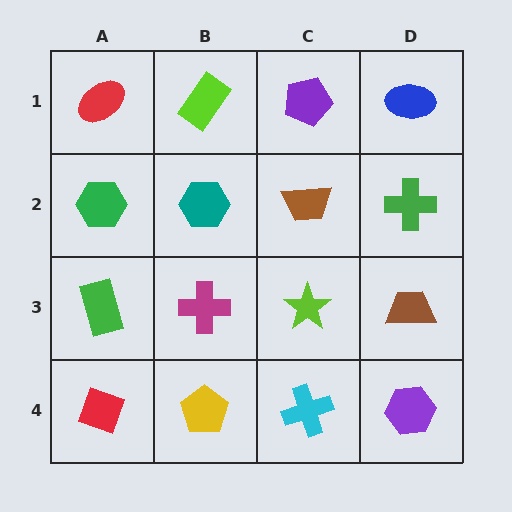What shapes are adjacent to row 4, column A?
A green rectangle (row 3, column A), a yellow pentagon (row 4, column B).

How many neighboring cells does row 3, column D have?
3.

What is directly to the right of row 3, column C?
A brown trapezoid.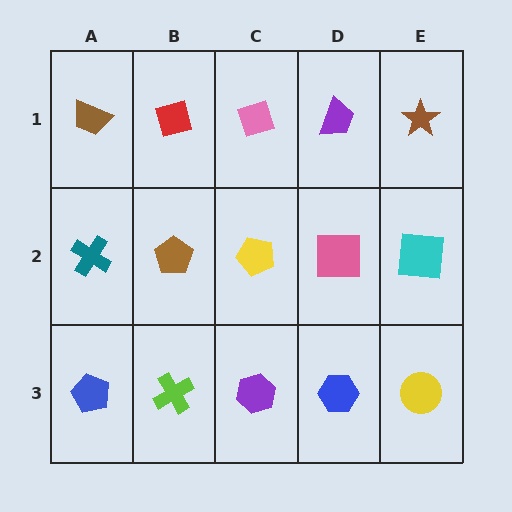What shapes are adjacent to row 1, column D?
A pink square (row 2, column D), a pink diamond (row 1, column C), a brown star (row 1, column E).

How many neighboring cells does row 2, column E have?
3.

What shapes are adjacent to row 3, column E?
A cyan square (row 2, column E), a blue hexagon (row 3, column D).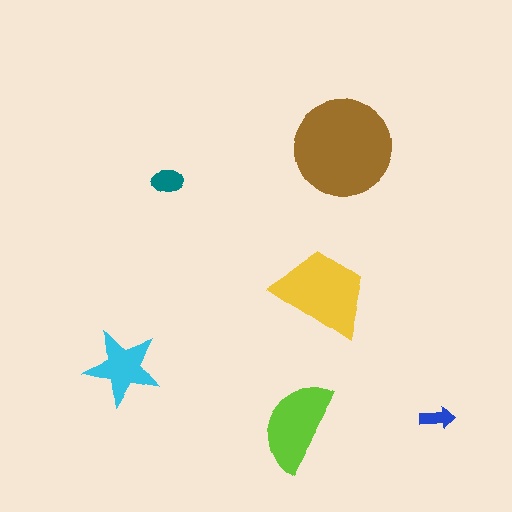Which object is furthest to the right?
The blue arrow is rightmost.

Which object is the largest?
The brown circle.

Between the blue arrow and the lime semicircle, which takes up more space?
The lime semicircle.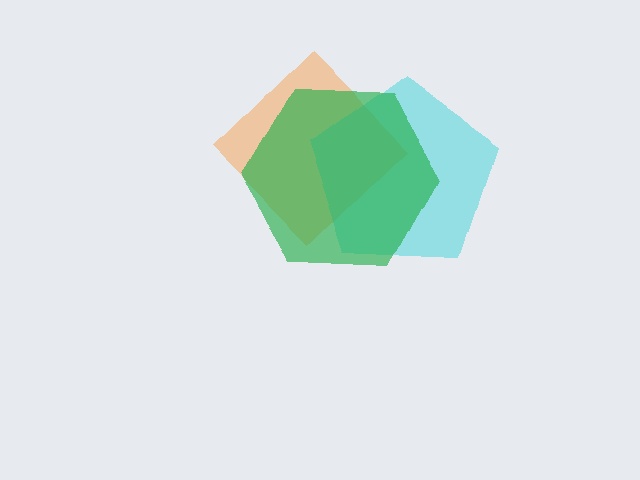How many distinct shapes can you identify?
There are 3 distinct shapes: an orange diamond, a cyan pentagon, a green hexagon.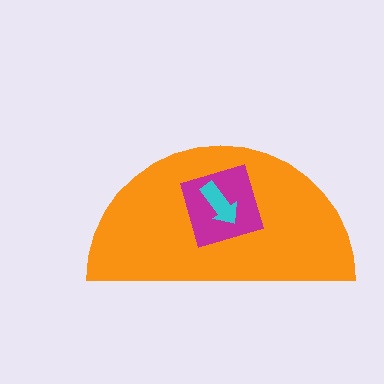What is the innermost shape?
The cyan arrow.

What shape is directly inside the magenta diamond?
The cyan arrow.